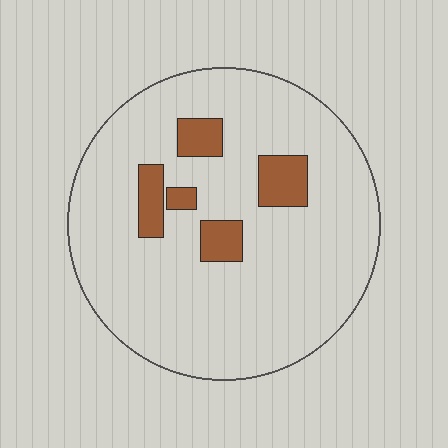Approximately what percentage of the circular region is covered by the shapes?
Approximately 10%.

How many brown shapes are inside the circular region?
5.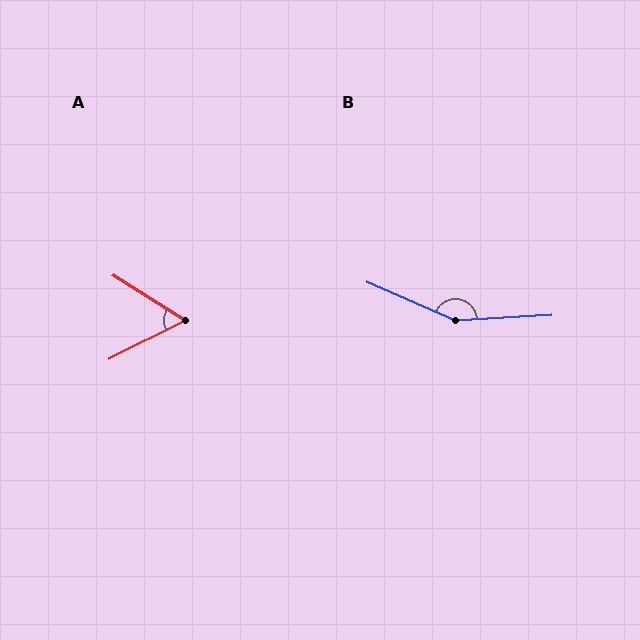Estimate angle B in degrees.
Approximately 153 degrees.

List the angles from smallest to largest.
A (59°), B (153°).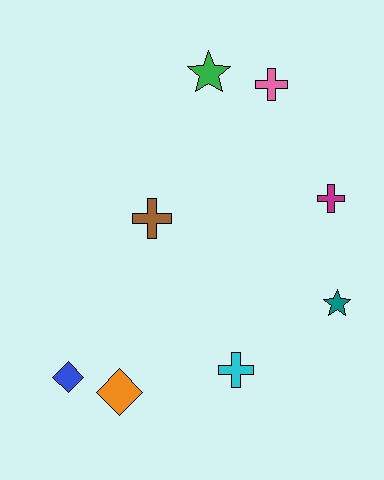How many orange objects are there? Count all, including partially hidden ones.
There is 1 orange object.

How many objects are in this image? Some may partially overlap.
There are 8 objects.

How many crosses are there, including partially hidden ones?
There are 4 crosses.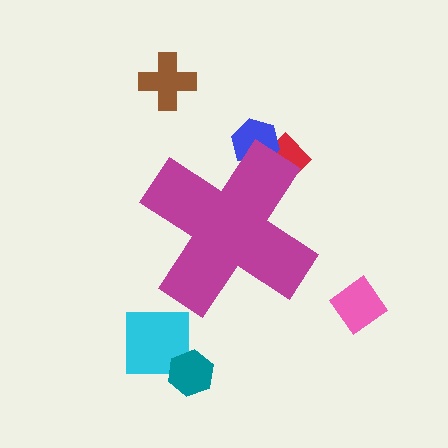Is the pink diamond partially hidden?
No, the pink diamond is fully visible.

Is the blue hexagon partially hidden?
Yes, the blue hexagon is partially hidden behind the magenta cross.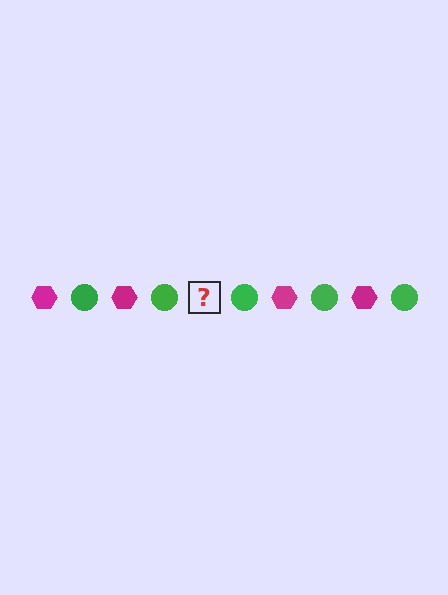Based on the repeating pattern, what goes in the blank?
The blank should be a magenta hexagon.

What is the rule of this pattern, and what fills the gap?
The rule is that the pattern alternates between magenta hexagon and green circle. The gap should be filled with a magenta hexagon.